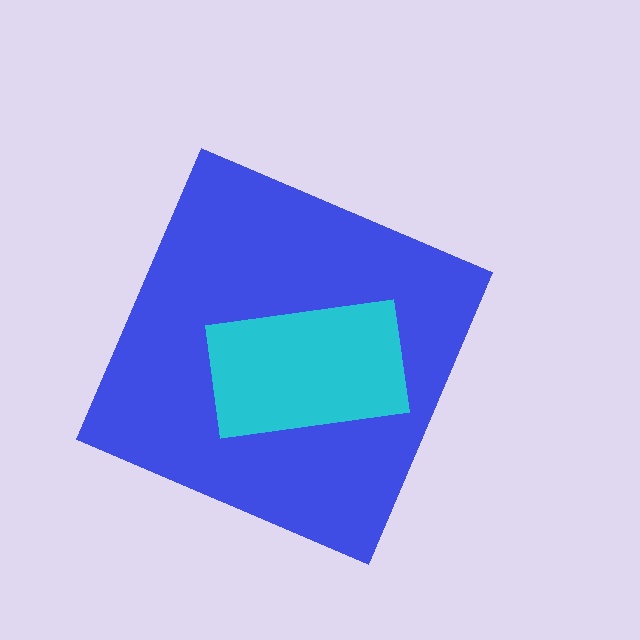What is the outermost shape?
The blue diamond.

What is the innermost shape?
The cyan rectangle.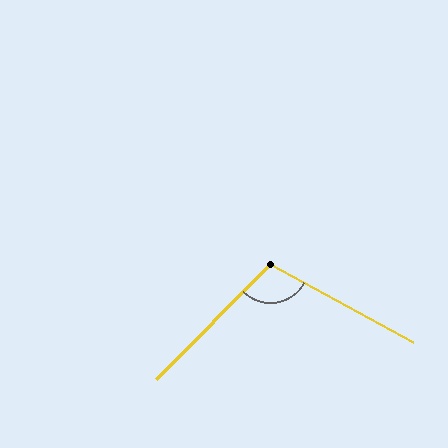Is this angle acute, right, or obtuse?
It is obtuse.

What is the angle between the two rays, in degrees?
Approximately 106 degrees.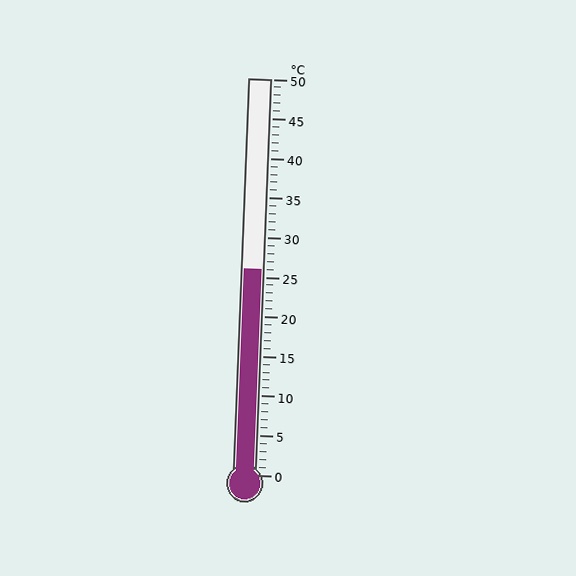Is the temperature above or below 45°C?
The temperature is below 45°C.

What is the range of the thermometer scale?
The thermometer scale ranges from 0°C to 50°C.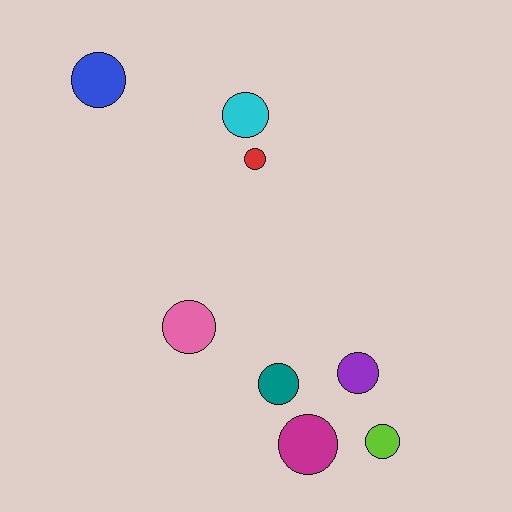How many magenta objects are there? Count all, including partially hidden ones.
There is 1 magenta object.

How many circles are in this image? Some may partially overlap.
There are 8 circles.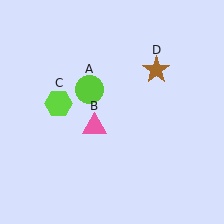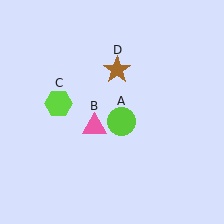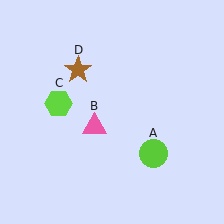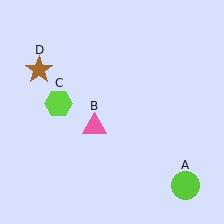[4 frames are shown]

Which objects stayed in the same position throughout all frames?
Pink triangle (object B) and lime hexagon (object C) remained stationary.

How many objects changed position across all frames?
2 objects changed position: lime circle (object A), brown star (object D).